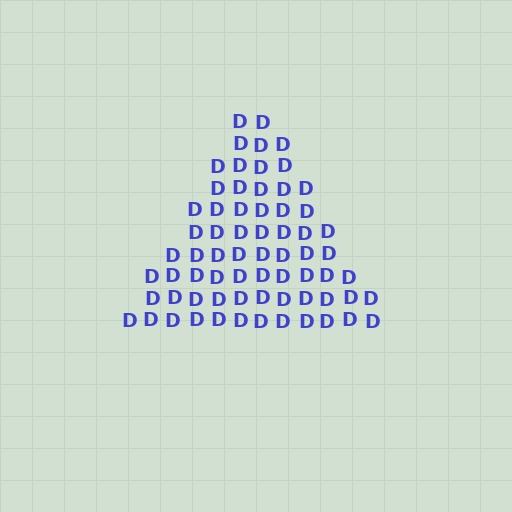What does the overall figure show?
The overall figure shows a triangle.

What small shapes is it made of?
It is made of small letter D's.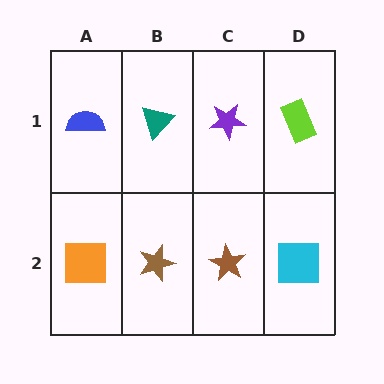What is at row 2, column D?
A cyan square.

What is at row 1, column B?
A teal triangle.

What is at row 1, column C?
A purple star.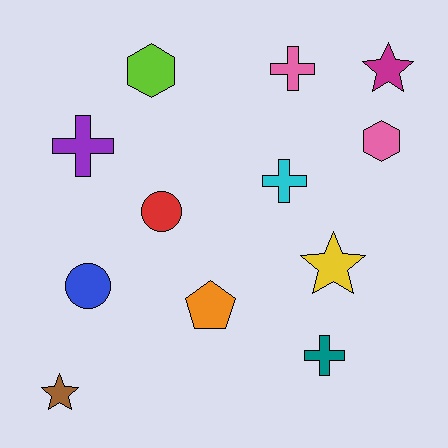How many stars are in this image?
There are 3 stars.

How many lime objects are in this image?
There is 1 lime object.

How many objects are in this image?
There are 12 objects.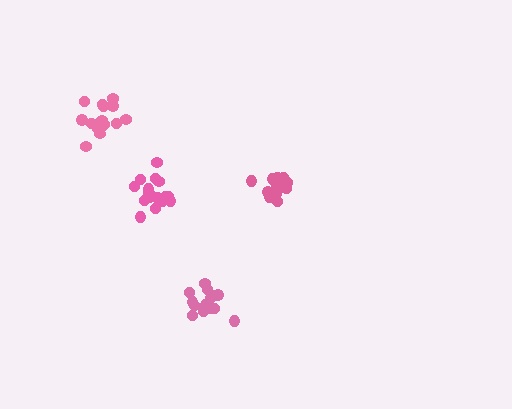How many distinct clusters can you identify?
There are 4 distinct clusters.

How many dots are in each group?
Group 1: 17 dots, Group 2: 19 dots, Group 3: 15 dots, Group 4: 17 dots (68 total).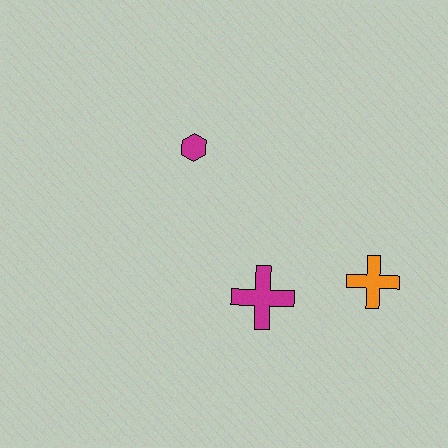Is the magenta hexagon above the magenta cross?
Yes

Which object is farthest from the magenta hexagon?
The orange cross is farthest from the magenta hexagon.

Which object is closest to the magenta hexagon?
The magenta cross is closest to the magenta hexagon.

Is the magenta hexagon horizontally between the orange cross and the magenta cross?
No